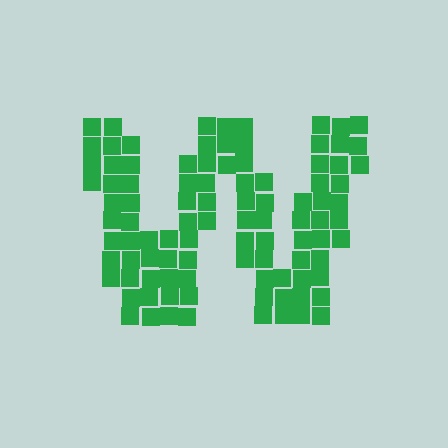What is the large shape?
The large shape is the letter W.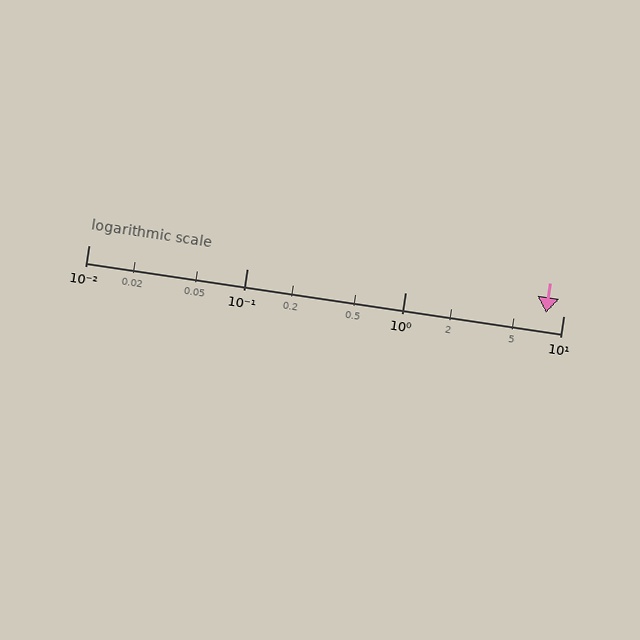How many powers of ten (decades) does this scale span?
The scale spans 3 decades, from 0.01 to 10.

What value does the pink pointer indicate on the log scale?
The pointer indicates approximately 7.8.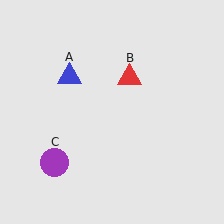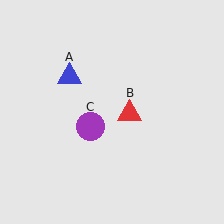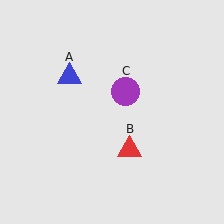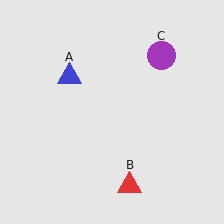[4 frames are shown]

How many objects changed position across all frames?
2 objects changed position: red triangle (object B), purple circle (object C).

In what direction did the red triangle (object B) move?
The red triangle (object B) moved down.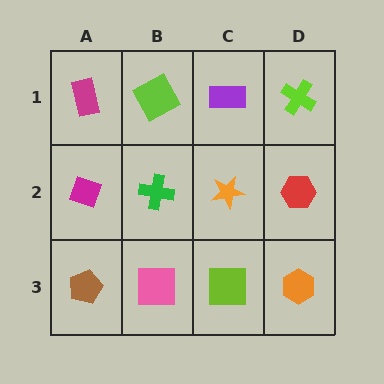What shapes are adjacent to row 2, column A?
A magenta rectangle (row 1, column A), a brown pentagon (row 3, column A), a green cross (row 2, column B).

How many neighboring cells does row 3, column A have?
2.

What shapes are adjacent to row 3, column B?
A green cross (row 2, column B), a brown pentagon (row 3, column A), a lime square (row 3, column C).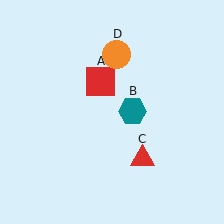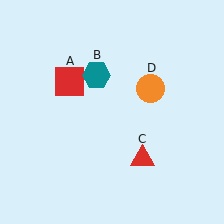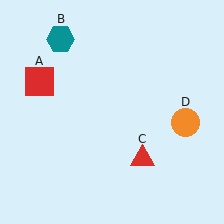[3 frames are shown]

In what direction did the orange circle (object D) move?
The orange circle (object D) moved down and to the right.